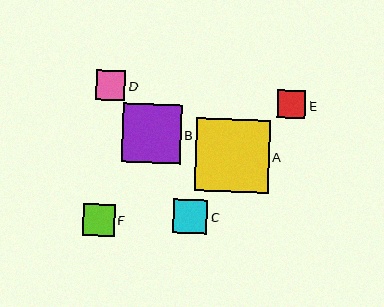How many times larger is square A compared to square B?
Square A is approximately 1.2 times the size of square B.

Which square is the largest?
Square A is the largest with a size of approximately 73 pixels.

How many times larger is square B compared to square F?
Square B is approximately 1.8 times the size of square F.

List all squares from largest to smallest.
From largest to smallest: A, B, C, F, D, E.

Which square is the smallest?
Square E is the smallest with a size of approximately 28 pixels.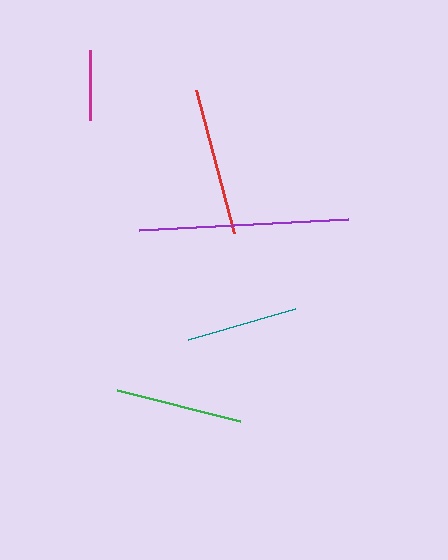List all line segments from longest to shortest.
From longest to shortest: purple, red, green, teal, magenta.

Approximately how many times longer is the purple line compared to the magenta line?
The purple line is approximately 3.0 times the length of the magenta line.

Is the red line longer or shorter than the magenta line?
The red line is longer than the magenta line.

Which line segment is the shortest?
The magenta line is the shortest at approximately 70 pixels.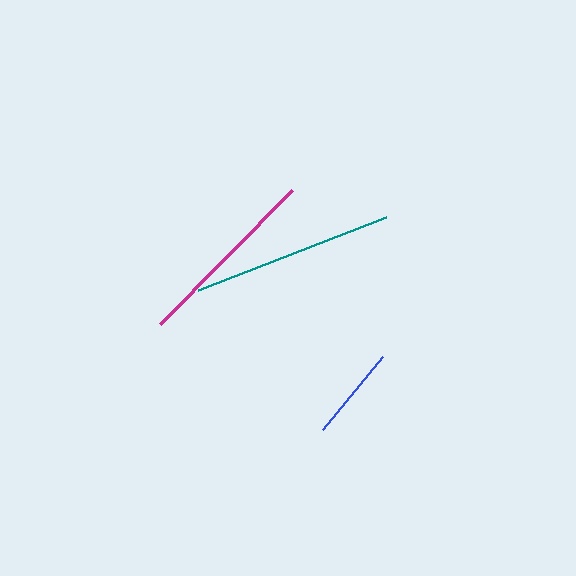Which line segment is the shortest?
The blue line is the shortest at approximately 94 pixels.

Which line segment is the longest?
The teal line is the longest at approximately 202 pixels.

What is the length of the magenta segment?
The magenta segment is approximately 188 pixels long.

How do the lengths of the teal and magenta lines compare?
The teal and magenta lines are approximately the same length.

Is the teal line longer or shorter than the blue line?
The teal line is longer than the blue line.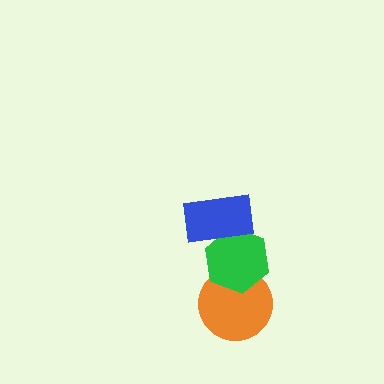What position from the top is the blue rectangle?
The blue rectangle is 1st from the top.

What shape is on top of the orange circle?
The green hexagon is on top of the orange circle.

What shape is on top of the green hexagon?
The blue rectangle is on top of the green hexagon.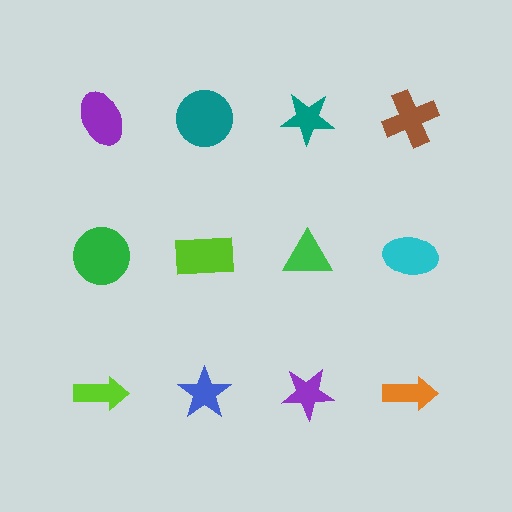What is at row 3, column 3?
A purple star.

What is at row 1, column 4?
A brown cross.